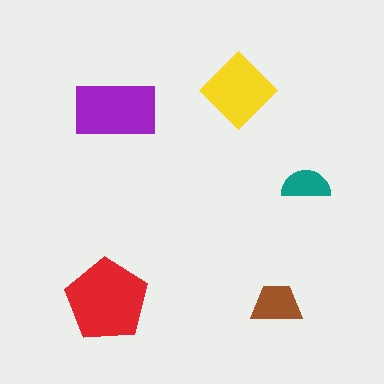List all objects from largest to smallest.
The red pentagon, the purple rectangle, the yellow diamond, the brown trapezoid, the teal semicircle.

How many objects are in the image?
There are 5 objects in the image.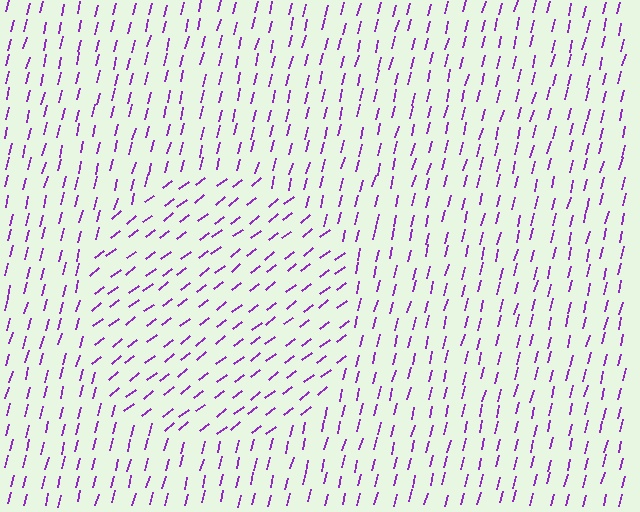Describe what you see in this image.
The image is filled with small purple line segments. A circle region in the image has lines oriented differently from the surrounding lines, creating a visible texture boundary.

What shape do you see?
I see a circle.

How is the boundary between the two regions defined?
The boundary is defined purely by a change in line orientation (approximately 38 degrees difference). All lines are the same color and thickness.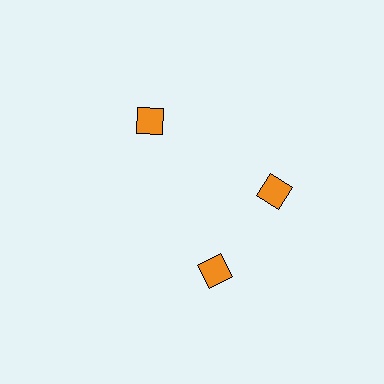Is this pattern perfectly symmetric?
No. The 3 orange diamonds are arranged in a ring, but one element near the 7 o'clock position is rotated out of alignment along the ring, breaking the 3-fold rotational symmetry.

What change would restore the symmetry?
The symmetry would be restored by rotating it back into even spacing with its neighbors so that all 3 diamonds sit at equal angles and equal distance from the center.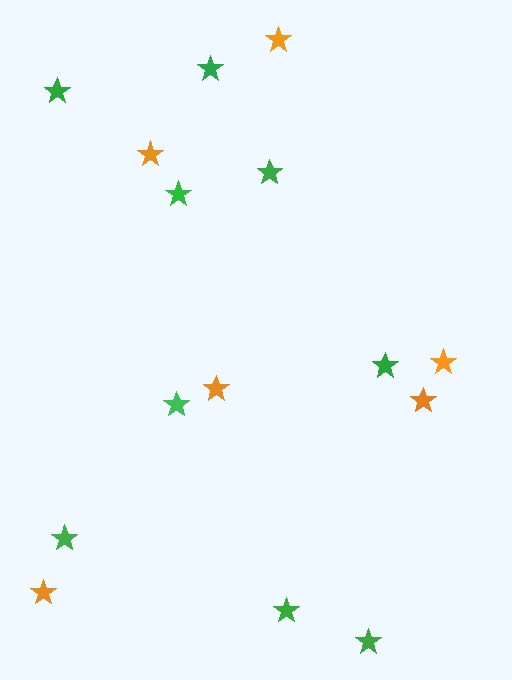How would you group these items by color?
There are 2 groups: one group of orange stars (6) and one group of green stars (9).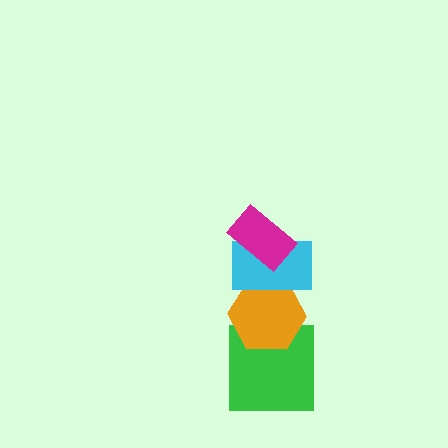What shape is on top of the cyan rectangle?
The magenta rectangle is on top of the cyan rectangle.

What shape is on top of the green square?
The orange hexagon is on top of the green square.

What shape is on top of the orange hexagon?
The cyan rectangle is on top of the orange hexagon.